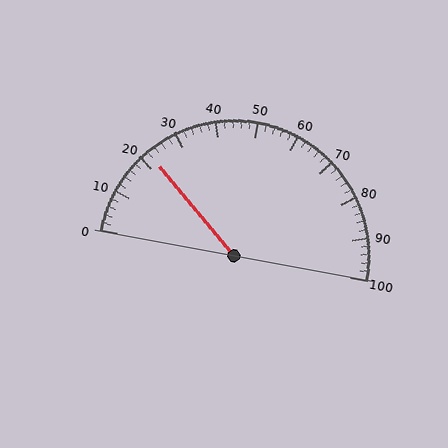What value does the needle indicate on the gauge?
The needle indicates approximately 22.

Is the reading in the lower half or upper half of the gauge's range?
The reading is in the lower half of the range (0 to 100).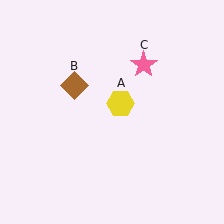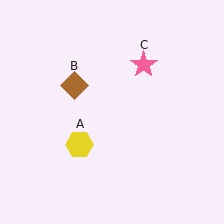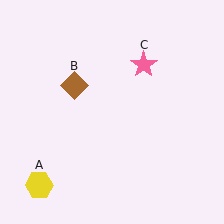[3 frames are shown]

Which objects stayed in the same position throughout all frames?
Brown diamond (object B) and pink star (object C) remained stationary.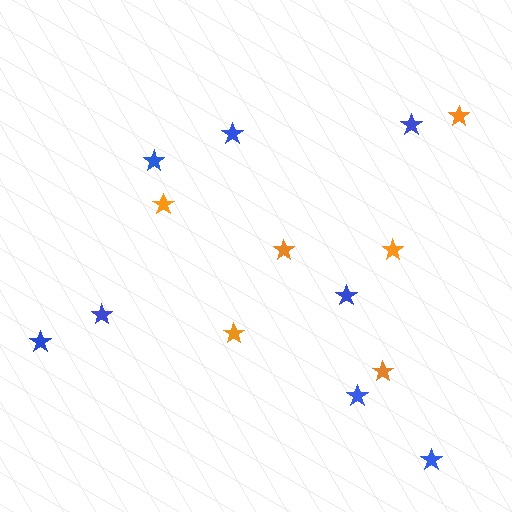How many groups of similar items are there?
There are 2 groups: one group of orange stars (6) and one group of blue stars (8).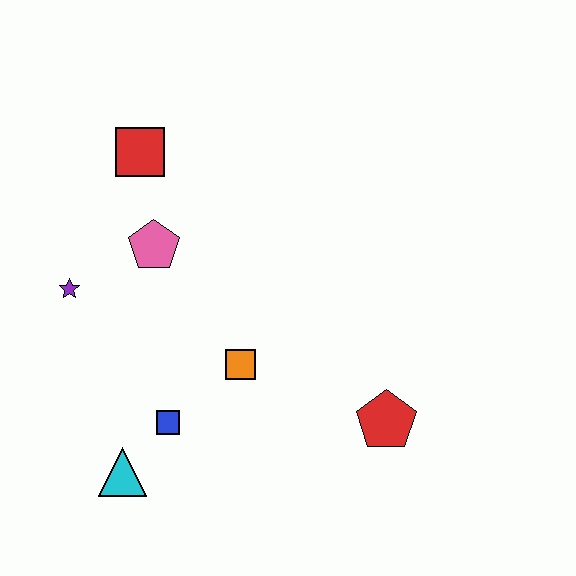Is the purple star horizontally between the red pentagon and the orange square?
No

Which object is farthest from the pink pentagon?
The red pentagon is farthest from the pink pentagon.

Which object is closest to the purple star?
The pink pentagon is closest to the purple star.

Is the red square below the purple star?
No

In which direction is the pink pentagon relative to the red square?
The pink pentagon is below the red square.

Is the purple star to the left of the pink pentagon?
Yes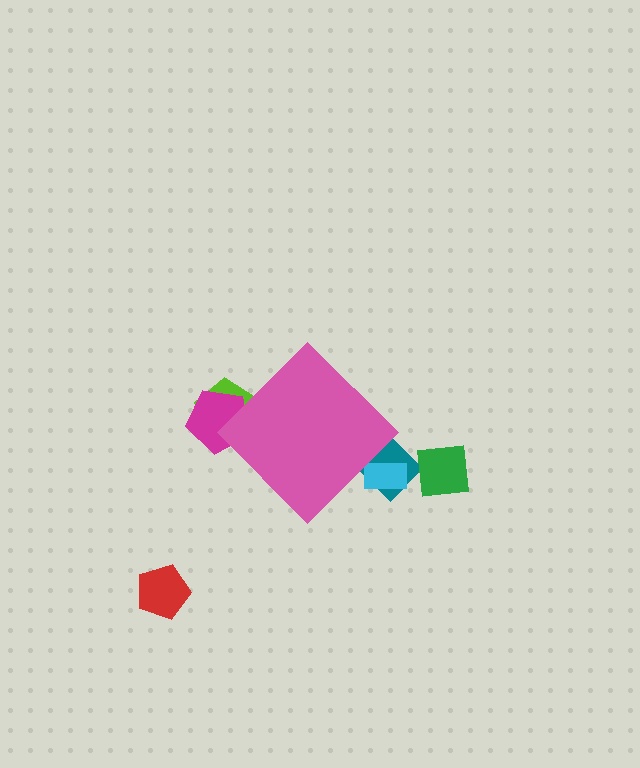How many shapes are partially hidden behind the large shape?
4 shapes are partially hidden.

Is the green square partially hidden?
No, the green square is fully visible.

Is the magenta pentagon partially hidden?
Yes, the magenta pentagon is partially hidden behind the pink diamond.